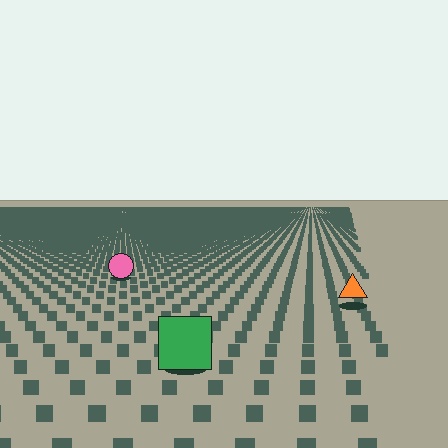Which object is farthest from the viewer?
The pink circle is farthest from the viewer. It appears smaller and the ground texture around it is denser.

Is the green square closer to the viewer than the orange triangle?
Yes. The green square is closer — you can tell from the texture gradient: the ground texture is coarser near it.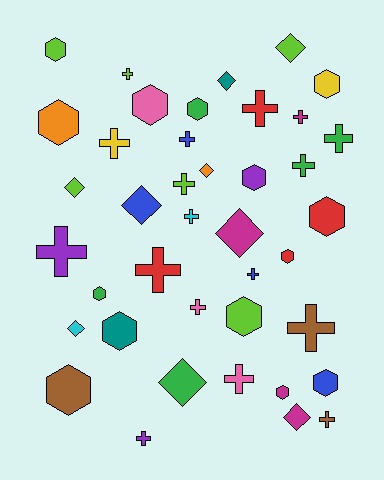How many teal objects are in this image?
There are 2 teal objects.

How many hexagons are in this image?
There are 14 hexagons.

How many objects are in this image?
There are 40 objects.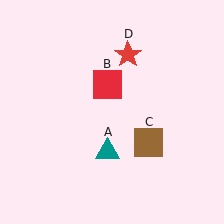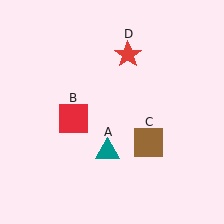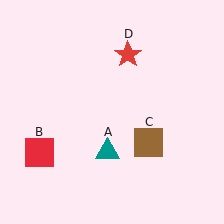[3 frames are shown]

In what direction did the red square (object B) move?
The red square (object B) moved down and to the left.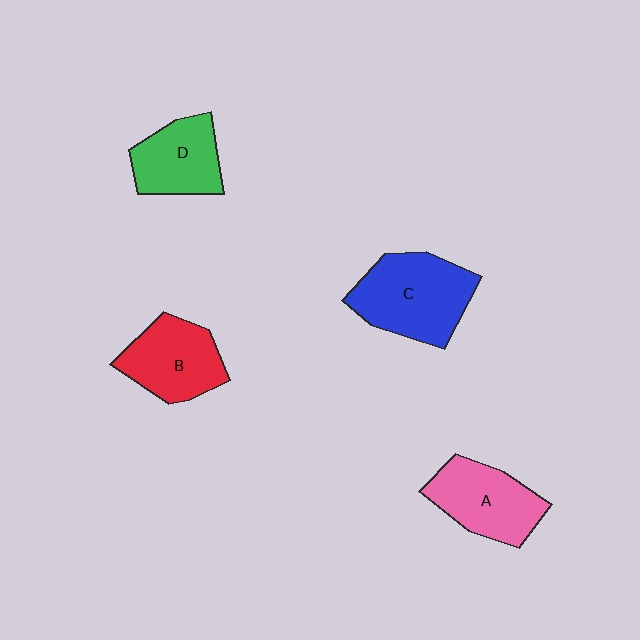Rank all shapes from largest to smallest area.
From largest to smallest: C (blue), A (pink), B (red), D (green).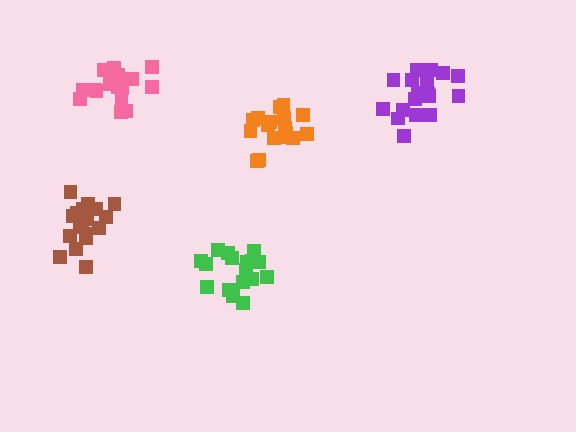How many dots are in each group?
Group 1: 17 dots, Group 2: 18 dots, Group 3: 17 dots, Group 4: 19 dots, Group 5: 19 dots (90 total).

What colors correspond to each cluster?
The clusters are colored: green, purple, orange, brown, pink.